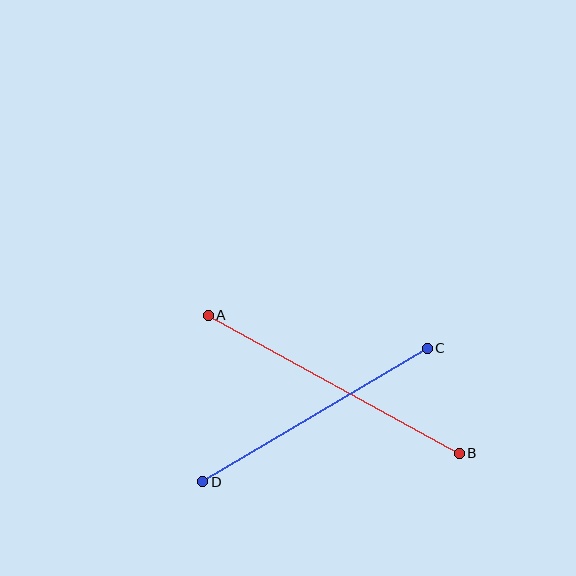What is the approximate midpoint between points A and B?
The midpoint is at approximately (334, 384) pixels.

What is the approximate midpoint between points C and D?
The midpoint is at approximately (315, 415) pixels.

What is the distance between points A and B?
The distance is approximately 287 pixels.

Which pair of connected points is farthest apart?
Points A and B are farthest apart.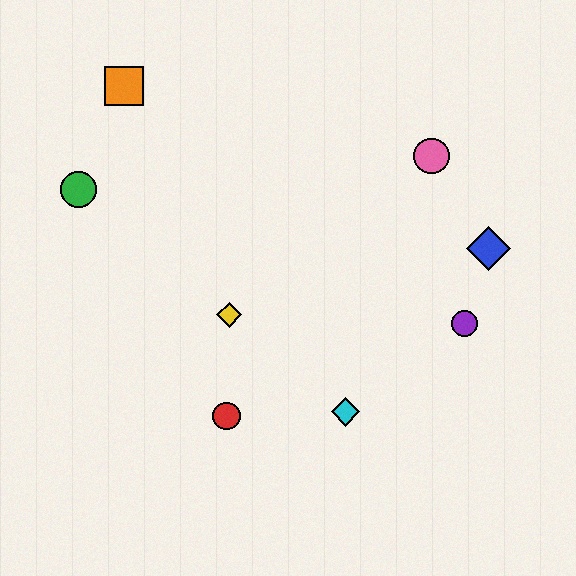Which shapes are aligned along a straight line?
The green circle, the yellow diamond, the cyan diamond are aligned along a straight line.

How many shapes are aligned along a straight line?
3 shapes (the green circle, the yellow diamond, the cyan diamond) are aligned along a straight line.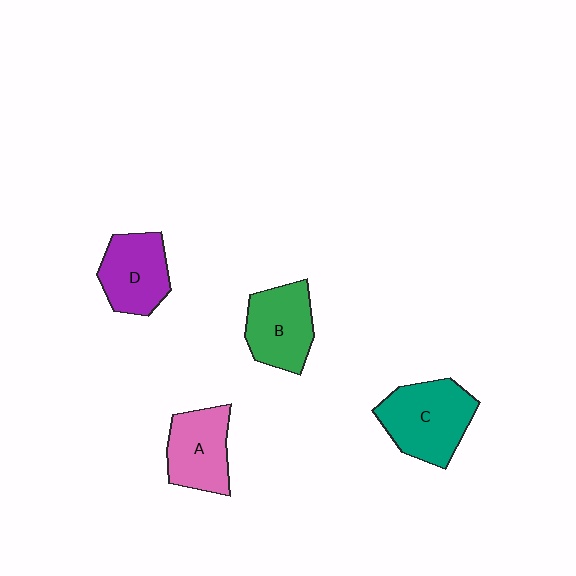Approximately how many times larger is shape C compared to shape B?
Approximately 1.2 times.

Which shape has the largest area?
Shape C (teal).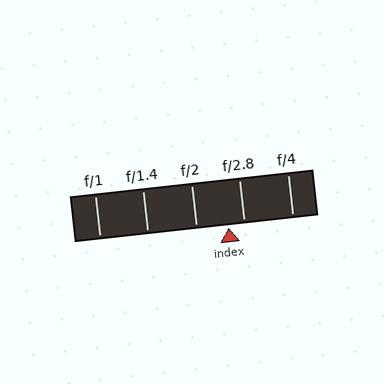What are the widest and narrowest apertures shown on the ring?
The widest aperture shown is f/1 and the narrowest is f/4.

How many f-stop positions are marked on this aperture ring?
There are 5 f-stop positions marked.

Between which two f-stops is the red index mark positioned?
The index mark is between f/2 and f/2.8.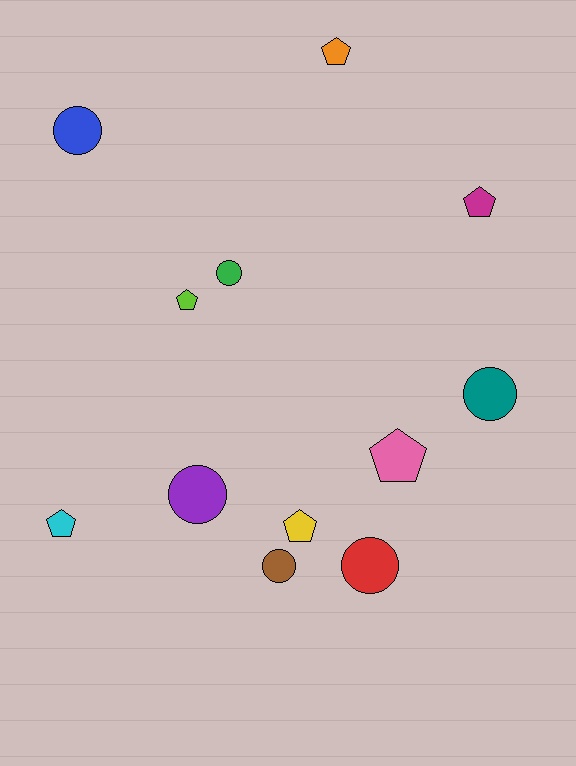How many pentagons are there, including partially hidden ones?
There are 6 pentagons.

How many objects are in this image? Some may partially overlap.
There are 12 objects.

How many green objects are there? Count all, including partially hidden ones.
There is 1 green object.